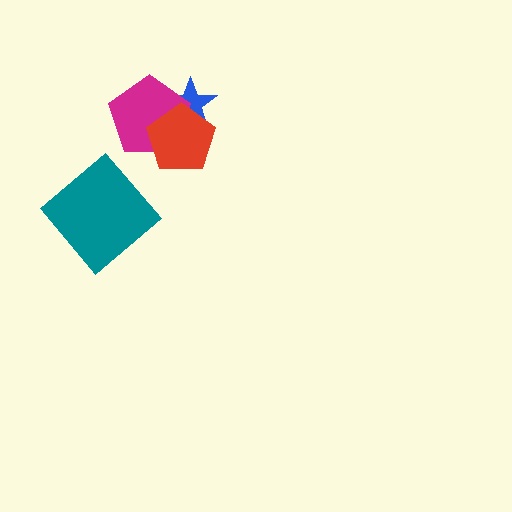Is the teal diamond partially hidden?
No, no other shape covers it.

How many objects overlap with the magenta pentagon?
2 objects overlap with the magenta pentagon.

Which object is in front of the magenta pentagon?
The red pentagon is in front of the magenta pentagon.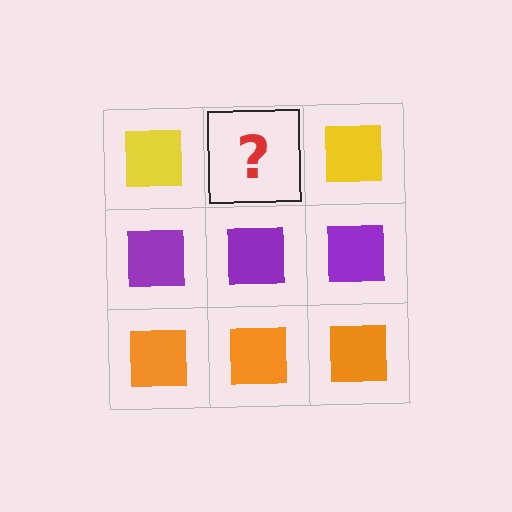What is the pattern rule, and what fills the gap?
The rule is that each row has a consistent color. The gap should be filled with a yellow square.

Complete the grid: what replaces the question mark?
The question mark should be replaced with a yellow square.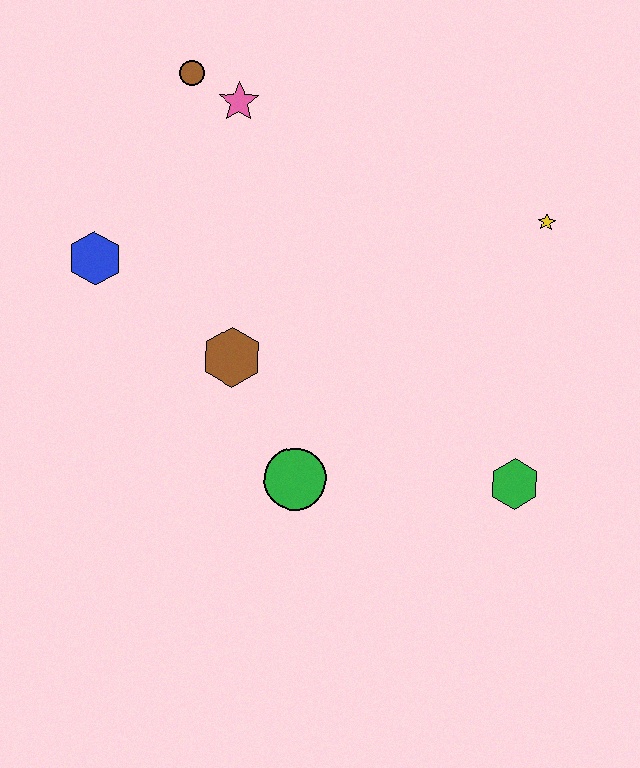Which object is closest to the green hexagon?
The green circle is closest to the green hexagon.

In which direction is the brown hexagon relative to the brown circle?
The brown hexagon is below the brown circle.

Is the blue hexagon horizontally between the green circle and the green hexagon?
No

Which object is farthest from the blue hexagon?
The green hexagon is farthest from the blue hexagon.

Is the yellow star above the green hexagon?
Yes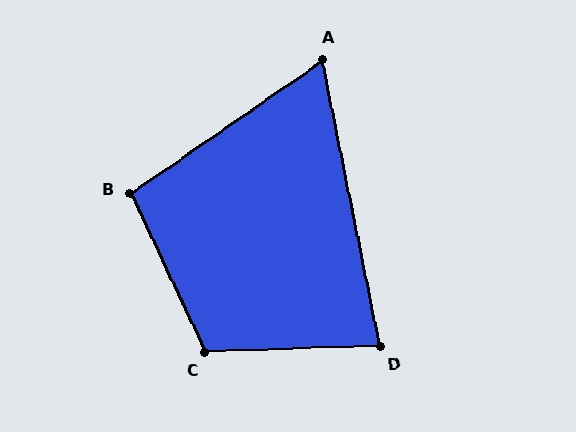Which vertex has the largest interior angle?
C, at approximately 113 degrees.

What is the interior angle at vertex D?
Approximately 81 degrees (acute).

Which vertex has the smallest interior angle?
A, at approximately 67 degrees.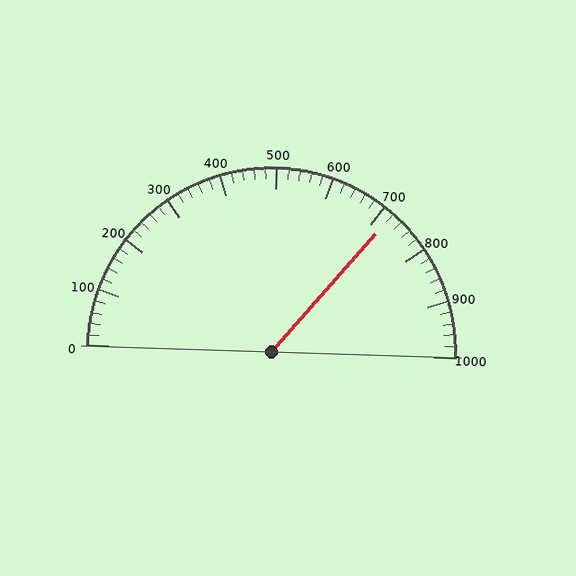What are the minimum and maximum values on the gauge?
The gauge ranges from 0 to 1000.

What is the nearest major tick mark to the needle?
The nearest major tick mark is 700.